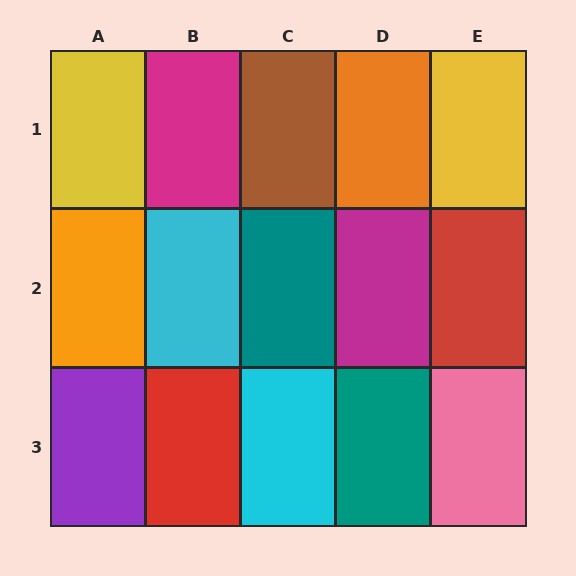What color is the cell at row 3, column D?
Teal.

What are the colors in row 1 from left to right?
Yellow, magenta, brown, orange, yellow.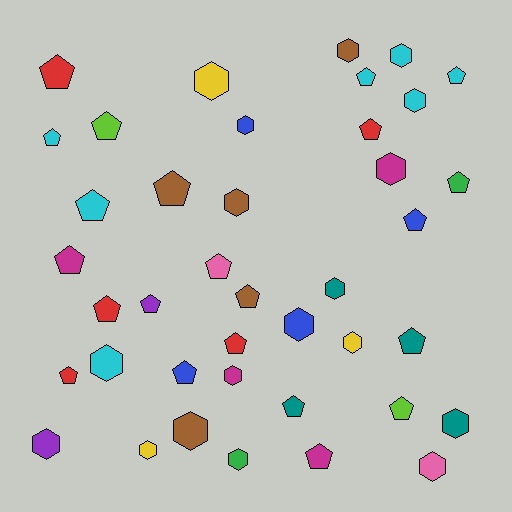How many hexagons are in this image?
There are 18 hexagons.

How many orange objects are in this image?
There are no orange objects.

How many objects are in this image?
There are 40 objects.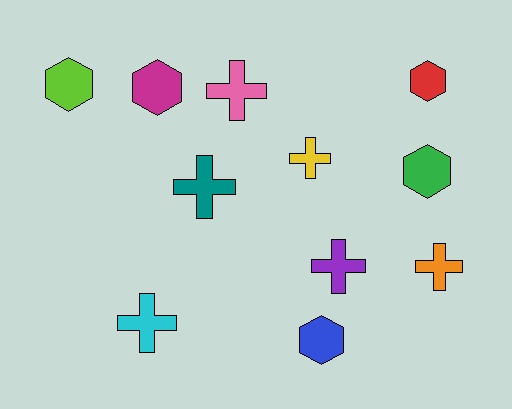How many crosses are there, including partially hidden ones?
There are 6 crosses.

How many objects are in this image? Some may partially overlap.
There are 11 objects.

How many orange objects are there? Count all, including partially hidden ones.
There is 1 orange object.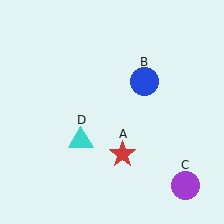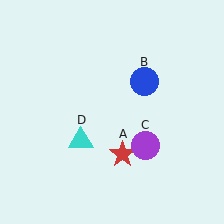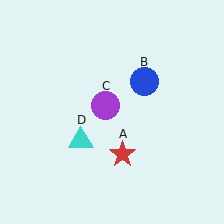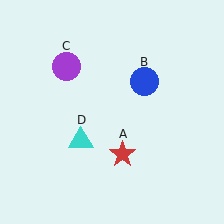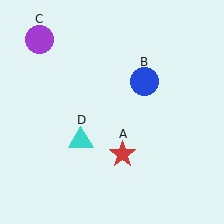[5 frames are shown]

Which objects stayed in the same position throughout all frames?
Red star (object A) and blue circle (object B) and cyan triangle (object D) remained stationary.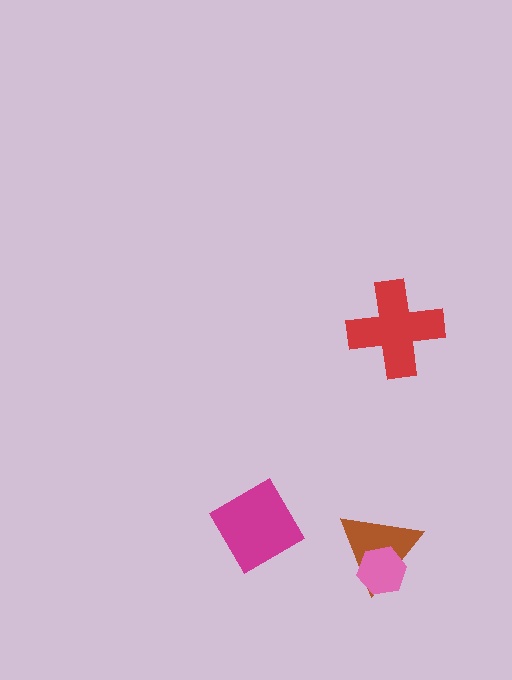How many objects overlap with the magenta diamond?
0 objects overlap with the magenta diamond.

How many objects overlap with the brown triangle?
1 object overlaps with the brown triangle.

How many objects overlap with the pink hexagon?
1 object overlaps with the pink hexagon.